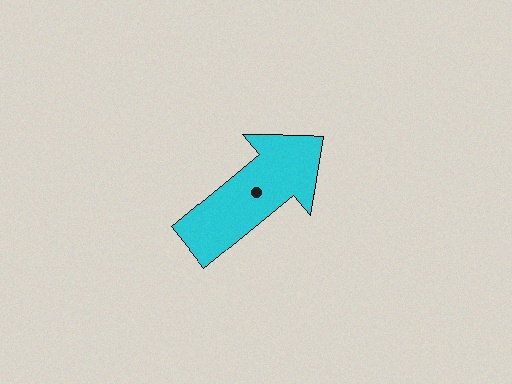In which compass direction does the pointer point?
Northeast.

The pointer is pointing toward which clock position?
Roughly 2 o'clock.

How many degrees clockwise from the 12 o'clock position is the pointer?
Approximately 50 degrees.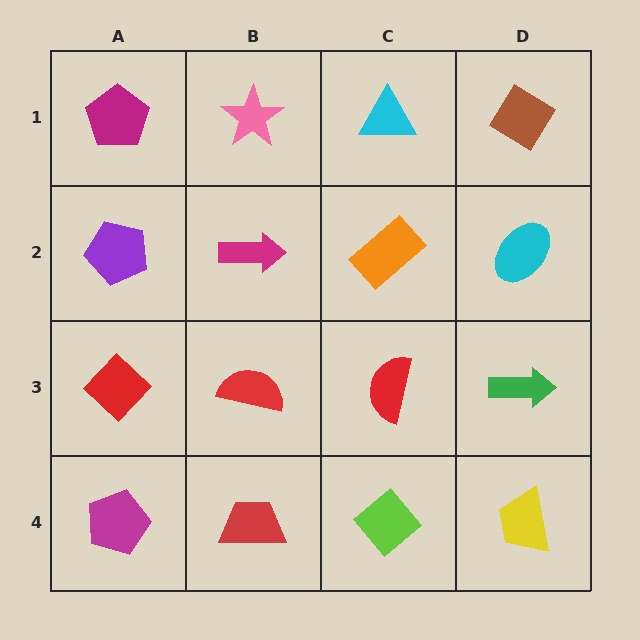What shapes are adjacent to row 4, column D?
A green arrow (row 3, column D), a lime diamond (row 4, column C).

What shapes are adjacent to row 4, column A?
A red diamond (row 3, column A), a red trapezoid (row 4, column B).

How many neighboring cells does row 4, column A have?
2.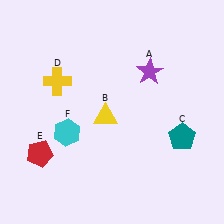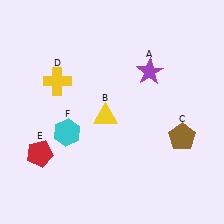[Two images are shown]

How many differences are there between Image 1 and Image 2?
There is 1 difference between the two images.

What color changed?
The pentagon (C) changed from teal in Image 1 to brown in Image 2.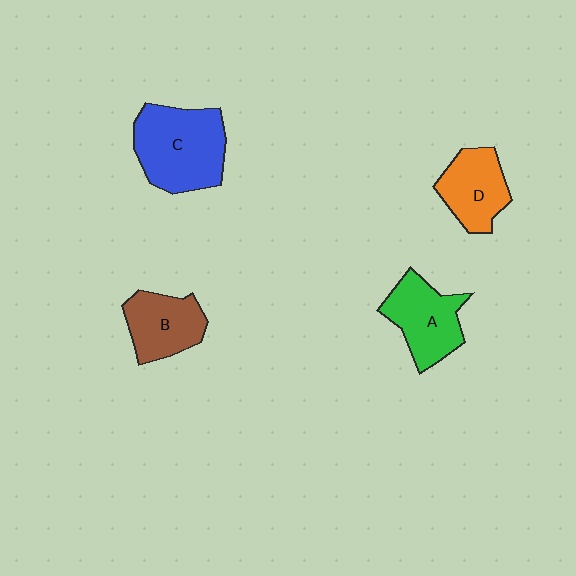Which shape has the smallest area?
Shape D (orange).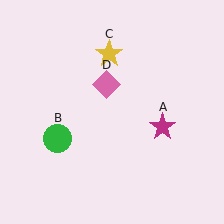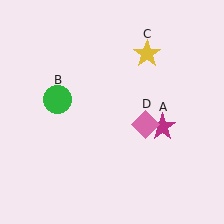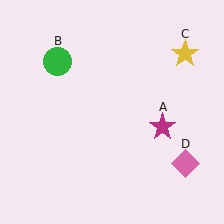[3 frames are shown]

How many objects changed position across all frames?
3 objects changed position: green circle (object B), yellow star (object C), pink diamond (object D).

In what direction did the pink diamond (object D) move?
The pink diamond (object D) moved down and to the right.